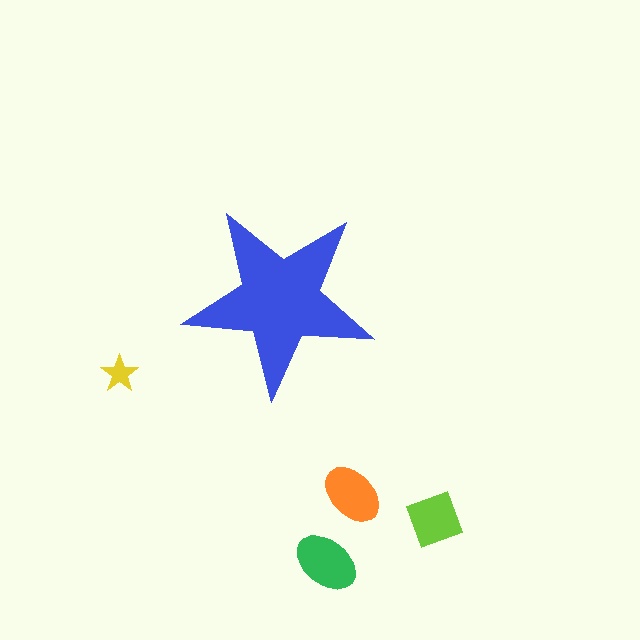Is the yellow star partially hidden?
No, the yellow star is fully visible.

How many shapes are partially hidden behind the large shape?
0 shapes are partially hidden.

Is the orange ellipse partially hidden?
No, the orange ellipse is fully visible.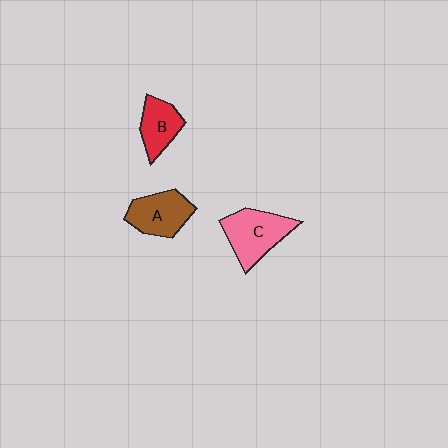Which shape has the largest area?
Shape C (pink).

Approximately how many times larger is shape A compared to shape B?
Approximately 1.2 times.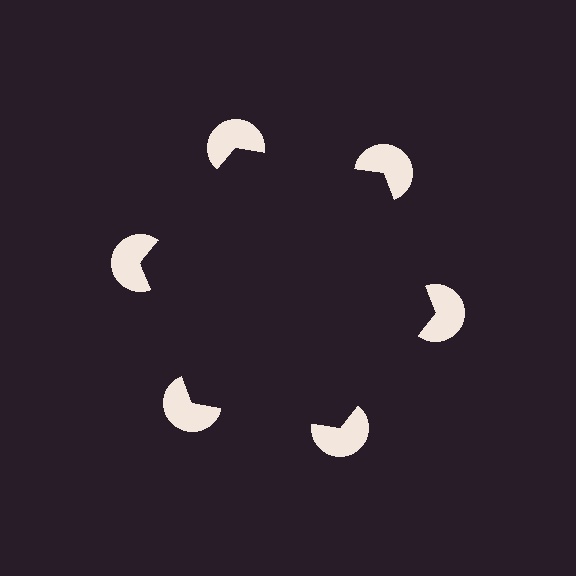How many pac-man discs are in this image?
There are 6 — one at each vertex of the illusory hexagon.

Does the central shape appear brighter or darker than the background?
It typically appears slightly darker than the background, even though no actual brightness change is drawn.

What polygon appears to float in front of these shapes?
An illusory hexagon — its edges are inferred from the aligned wedge cuts in the pac-man discs, not physically drawn.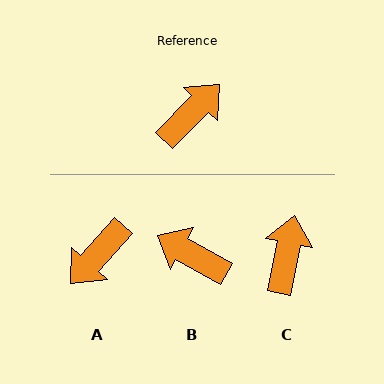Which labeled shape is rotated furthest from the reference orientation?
A, about 177 degrees away.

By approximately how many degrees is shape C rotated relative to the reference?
Approximately 34 degrees counter-clockwise.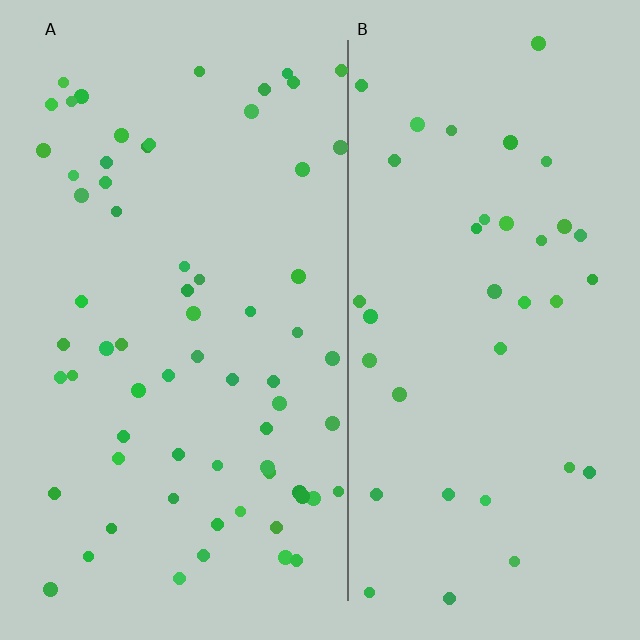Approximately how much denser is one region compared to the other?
Approximately 1.8× — region A over region B.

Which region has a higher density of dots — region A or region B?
A (the left).